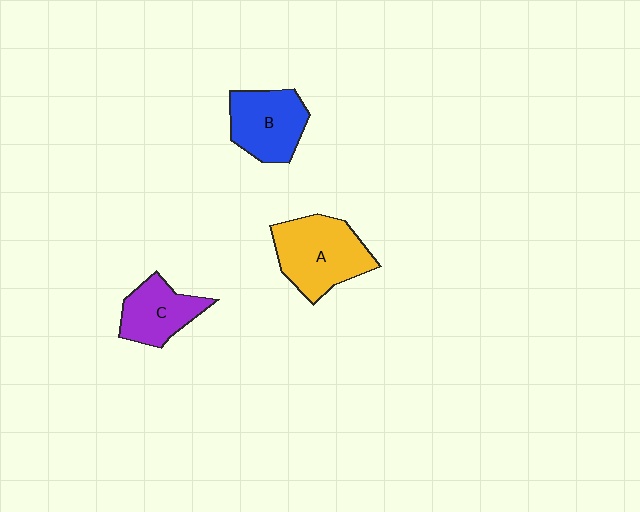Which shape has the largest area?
Shape A (yellow).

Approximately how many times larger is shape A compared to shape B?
Approximately 1.3 times.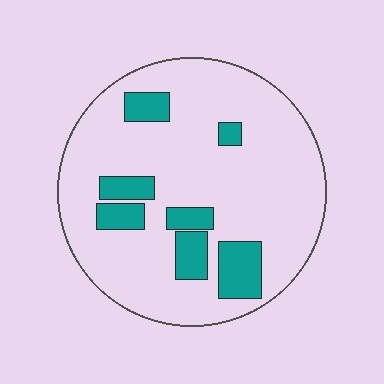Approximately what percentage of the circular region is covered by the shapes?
Approximately 15%.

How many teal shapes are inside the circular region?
7.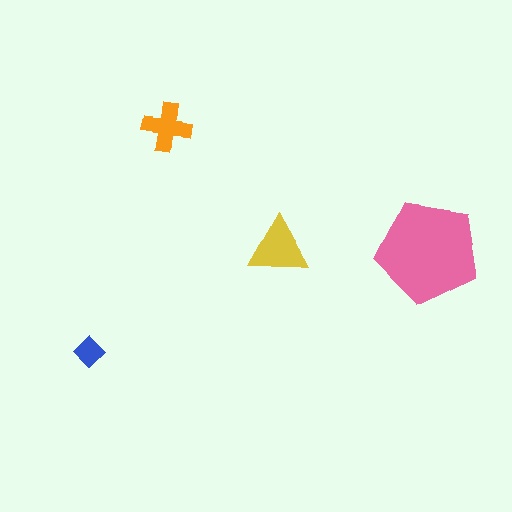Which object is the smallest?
The blue diamond.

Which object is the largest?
The pink pentagon.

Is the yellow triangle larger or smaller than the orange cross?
Larger.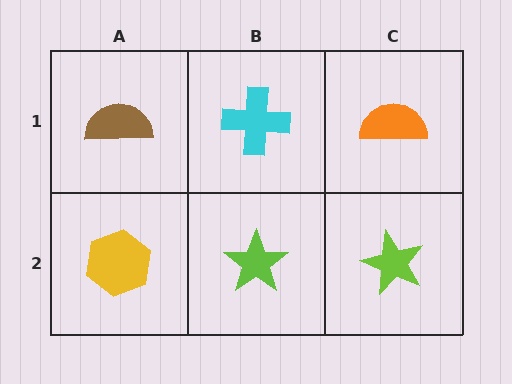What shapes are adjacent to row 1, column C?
A lime star (row 2, column C), a cyan cross (row 1, column B).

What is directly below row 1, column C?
A lime star.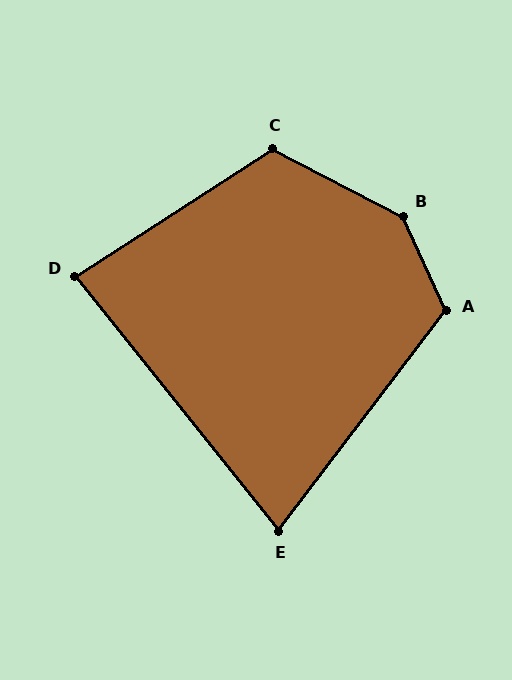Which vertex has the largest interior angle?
B, at approximately 142 degrees.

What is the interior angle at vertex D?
Approximately 84 degrees (acute).